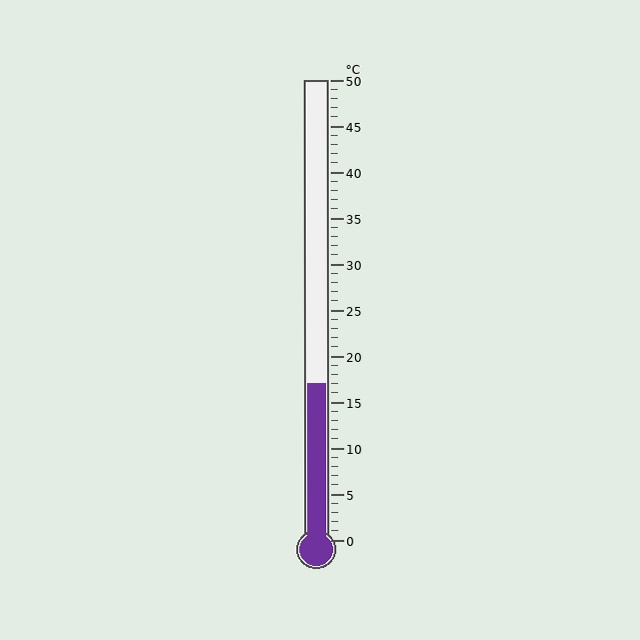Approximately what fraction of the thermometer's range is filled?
The thermometer is filled to approximately 35% of its range.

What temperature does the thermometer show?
The thermometer shows approximately 17°C.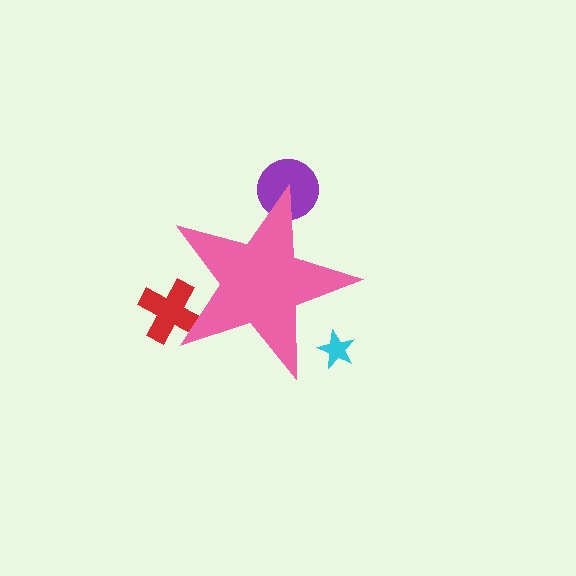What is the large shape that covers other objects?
A pink star.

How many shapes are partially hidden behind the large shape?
3 shapes are partially hidden.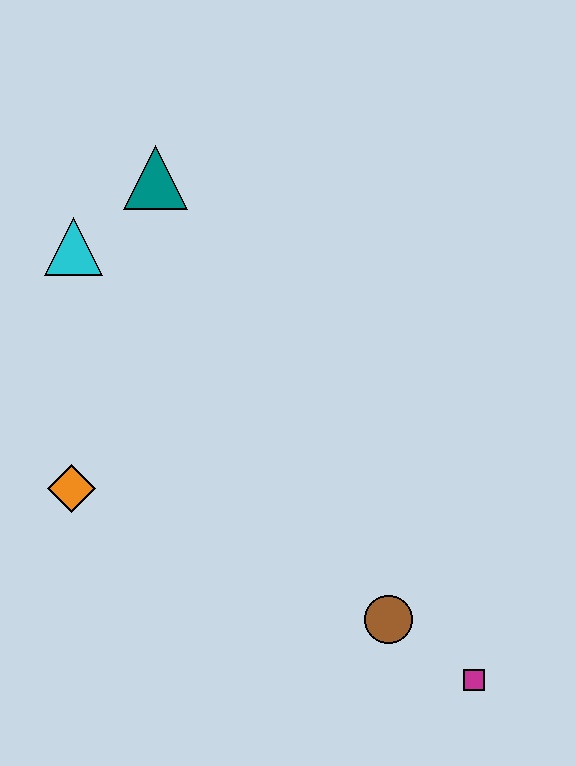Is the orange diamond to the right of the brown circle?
No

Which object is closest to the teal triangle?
The cyan triangle is closest to the teal triangle.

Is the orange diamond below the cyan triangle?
Yes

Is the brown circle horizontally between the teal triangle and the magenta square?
Yes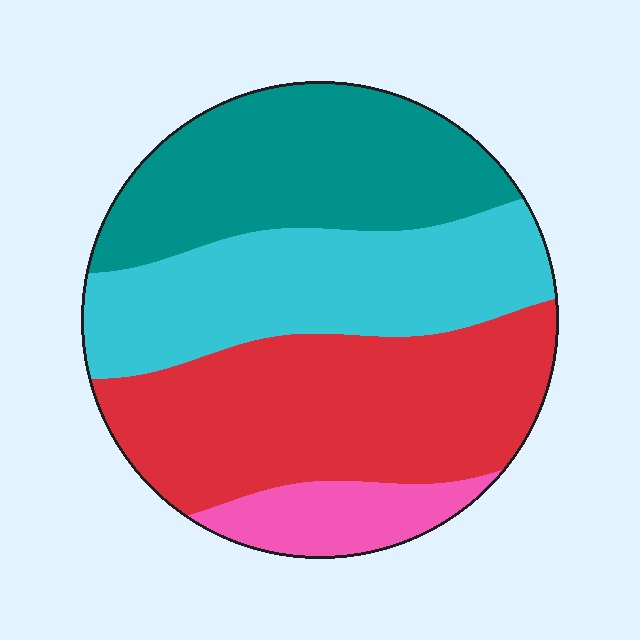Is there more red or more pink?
Red.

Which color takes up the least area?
Pink, at roughly 10%.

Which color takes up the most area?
Red, at roughly 35%.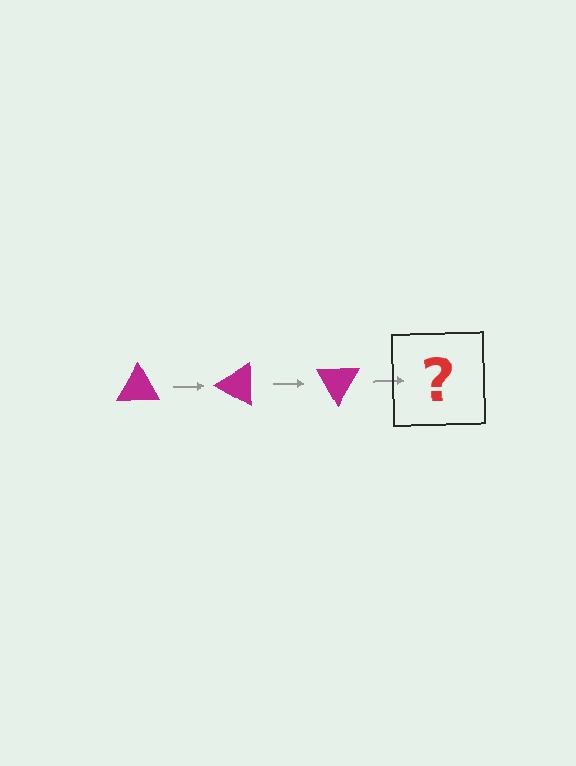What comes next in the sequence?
The next element should be a magenta triangle rotated 90 degrees.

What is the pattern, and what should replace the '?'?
The pattern is that the triangle rotates 30 degrees each step. The '?' should be a magenta triangle rotated 90 degrees.